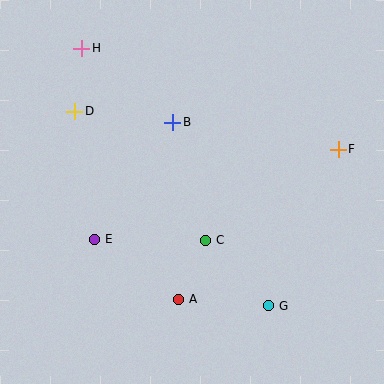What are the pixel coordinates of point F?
Point F is at (338, 149).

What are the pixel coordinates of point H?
Point H is at (82, 48).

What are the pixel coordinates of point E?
Point E is at (95, 239).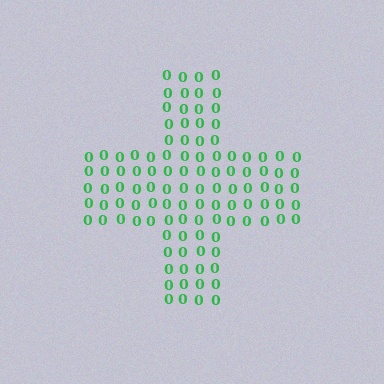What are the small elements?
The small elements are digit 0's.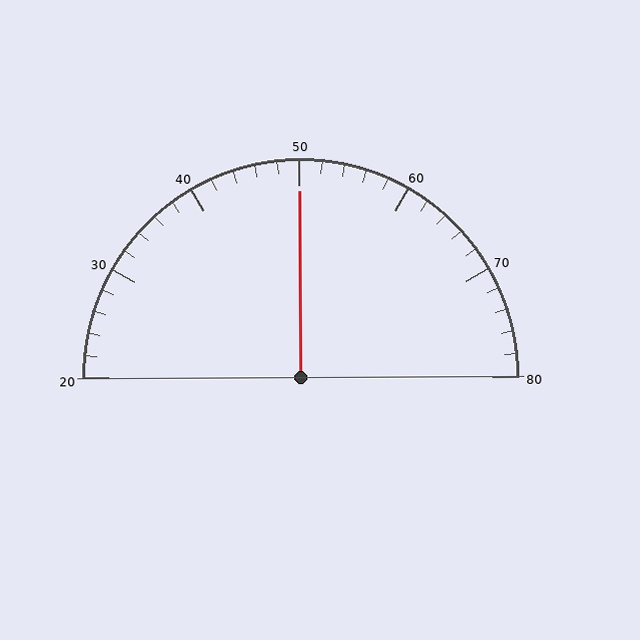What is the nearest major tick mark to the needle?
The nearest major tick mark is 50.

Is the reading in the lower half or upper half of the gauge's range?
The reading is in the upper half of the range (20 to 80).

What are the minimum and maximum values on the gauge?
The gauge ranges from 20 to 80.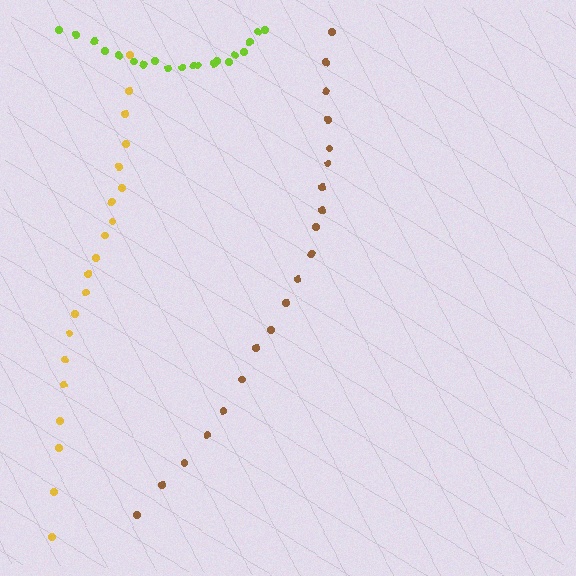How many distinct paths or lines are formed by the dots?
There are 3 distinct paths.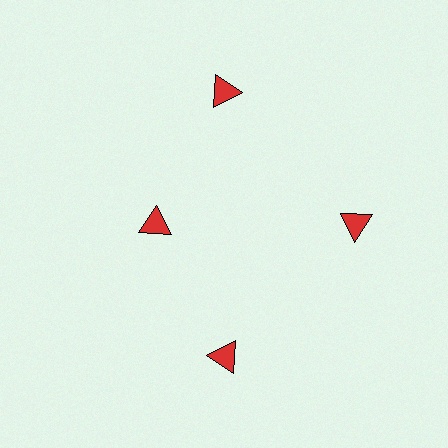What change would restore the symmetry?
The symmetry would be restored by moving it outward, back onto the ring so that all 4 triangles sit at equal angles and equal distance from the center.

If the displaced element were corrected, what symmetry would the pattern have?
It would have 4-fold rotational symmetry — the pattern would map onto itself every 90 degrees.